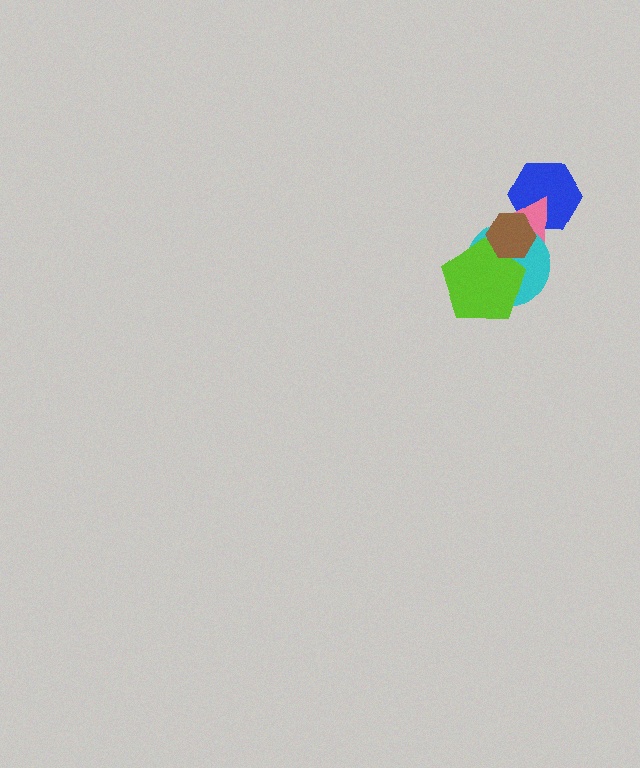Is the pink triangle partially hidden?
Yes, it is partially covered by another shape.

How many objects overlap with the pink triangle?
3 objects overlap with the pink triangle.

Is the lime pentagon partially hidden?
Yes, it is partially covered by another shape.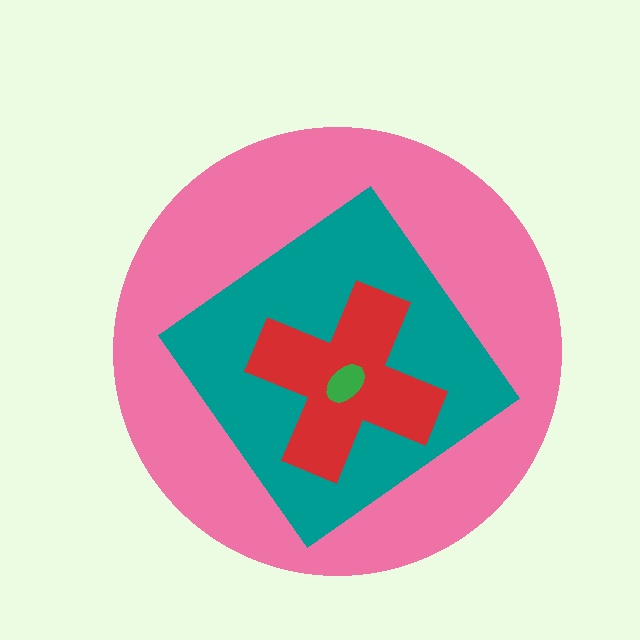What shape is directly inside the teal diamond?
The red cross.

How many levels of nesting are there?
4.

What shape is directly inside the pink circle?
The teal diamond.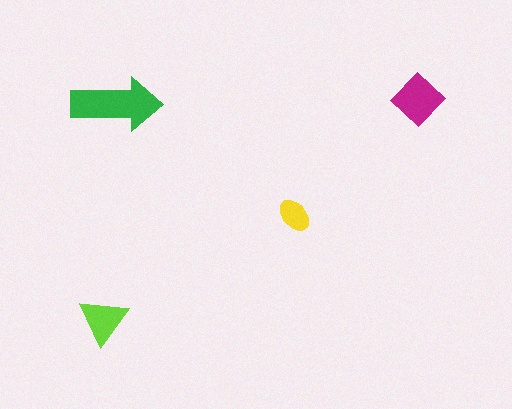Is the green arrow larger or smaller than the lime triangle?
Larger.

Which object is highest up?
The magenta diamond is topmost.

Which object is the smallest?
The yellow ellipse.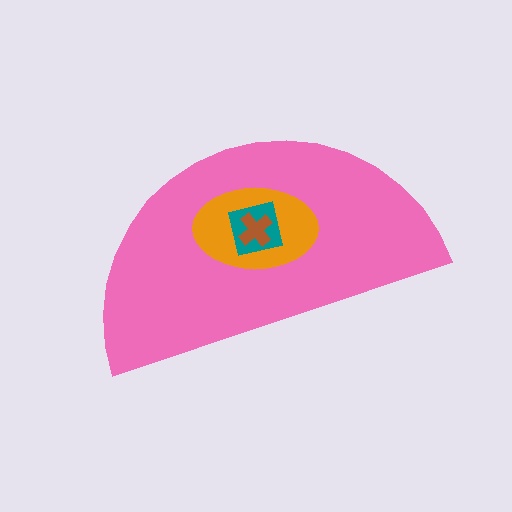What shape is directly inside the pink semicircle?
The orange ellipse.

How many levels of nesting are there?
4.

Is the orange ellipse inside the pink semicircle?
Yes.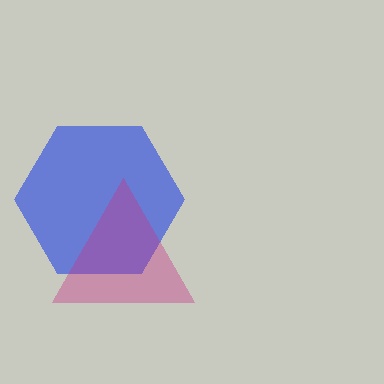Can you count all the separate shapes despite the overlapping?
Yes, there are 2 separate shapes.